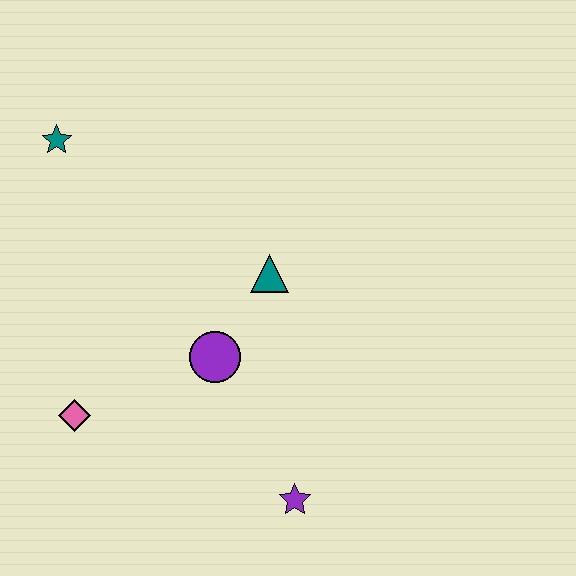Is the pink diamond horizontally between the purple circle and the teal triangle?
No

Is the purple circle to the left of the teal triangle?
Yes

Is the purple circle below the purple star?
No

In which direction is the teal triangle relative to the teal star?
The teal triangle is to the right of the teal star.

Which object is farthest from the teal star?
The purple star is farthest from the teal star.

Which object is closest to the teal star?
The teal triangle is closest to the teal star.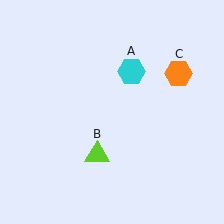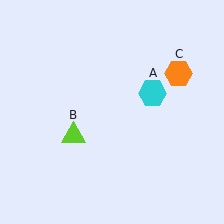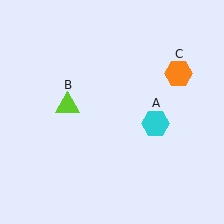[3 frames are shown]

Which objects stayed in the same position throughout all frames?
Orange hexagon (object C) remained stationary.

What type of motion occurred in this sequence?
The cyan hexagon (object A), lime triangle (object B) rotated clockwise around the center of the scene.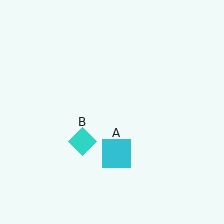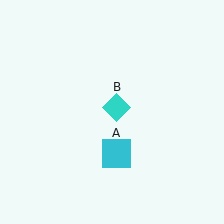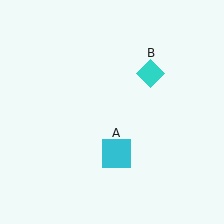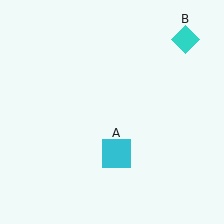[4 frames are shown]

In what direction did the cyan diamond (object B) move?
The cyan diamond (object B) moved up and to the right.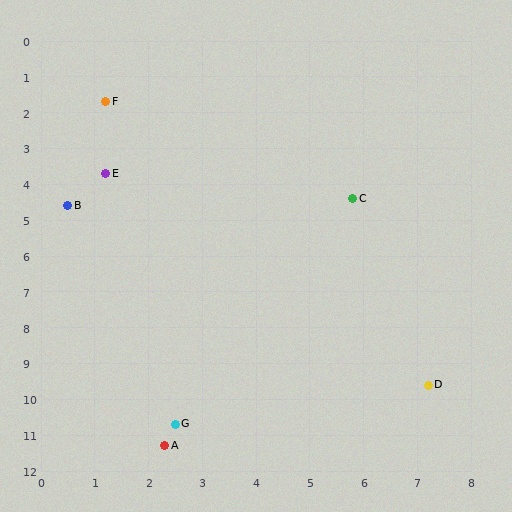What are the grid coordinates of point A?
Point A is at approximately (2.3, 11.3).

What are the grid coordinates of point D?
Point D is at approximately (7.2, 9.6).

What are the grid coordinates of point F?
Point F is at approximately (1.2, 1.7).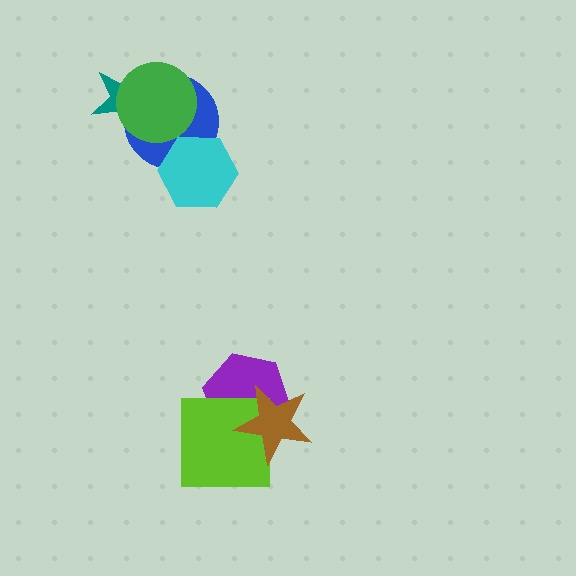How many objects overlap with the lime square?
2 objects overlap with the lime square.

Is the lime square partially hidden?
Yes, it is partially covered by another shape.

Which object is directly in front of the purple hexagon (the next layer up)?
The lime square is directly in front of the purple hexagon.